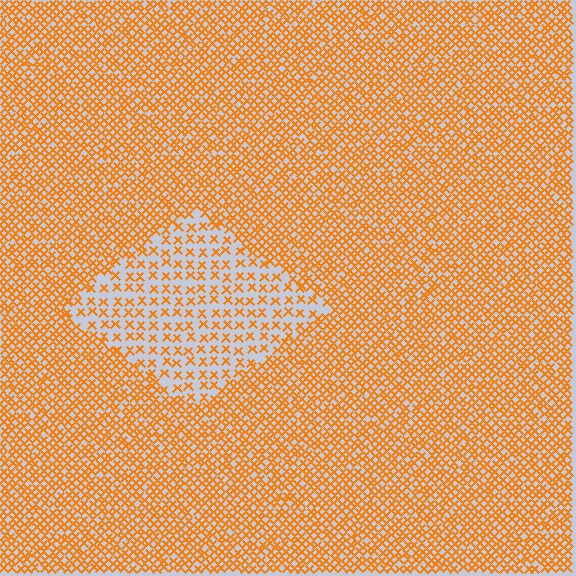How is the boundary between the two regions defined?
The boundary is defined by a change in element density (approximately 2.3x ratio). All elements are the same color, size, and shape.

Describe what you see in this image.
The image contains small orange elements arranged at two different densities. A diamond-shaped region is visible where the elements are less densely packed than the surrounding area.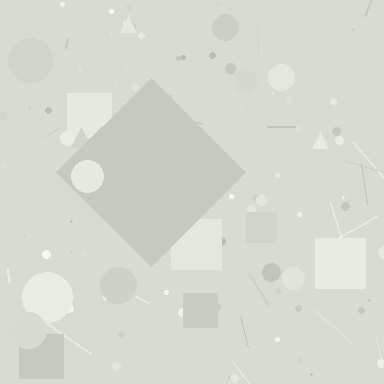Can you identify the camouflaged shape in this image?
The camouflaged shape is a diamond.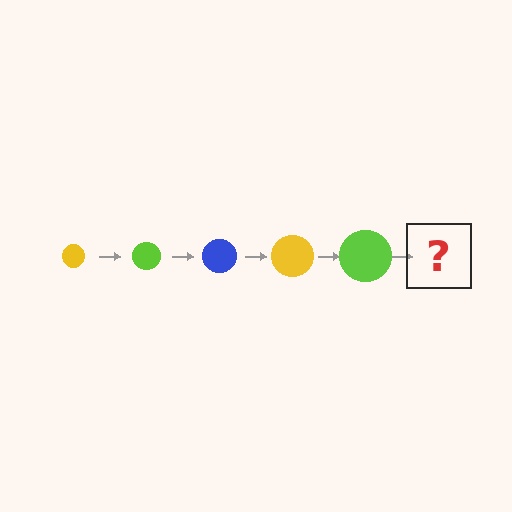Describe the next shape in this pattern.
It should be a blue circle, larger than the previous one.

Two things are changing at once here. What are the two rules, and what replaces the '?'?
The two rules are that the circle grows larger each step and the color cycles through yellow, lime, and blue. The '?' should be a blue circle, larger than the previous one.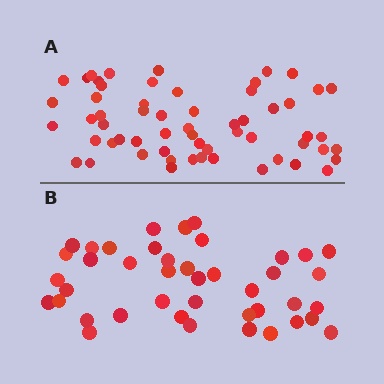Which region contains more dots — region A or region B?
Region A (the top region) has more dots.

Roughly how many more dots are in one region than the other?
Region A has approximately 15 more dots than region B.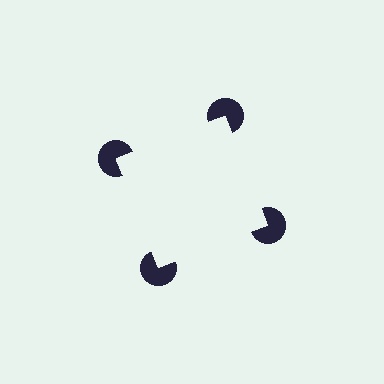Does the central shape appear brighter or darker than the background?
It typically appears slightly brighter than the background, even though no actual brightness change is drawn.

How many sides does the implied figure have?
4 sides.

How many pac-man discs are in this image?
There are 4 — one at each vertex of the illusory square.